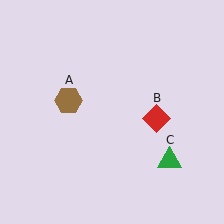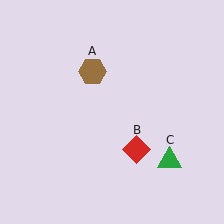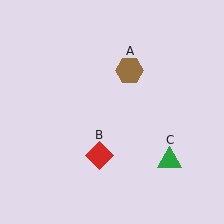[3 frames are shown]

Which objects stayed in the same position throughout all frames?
Green triangle (object C) remained stationary.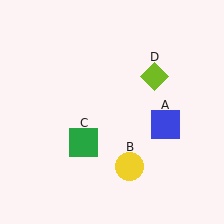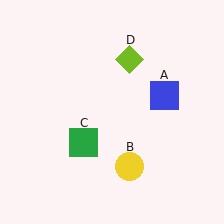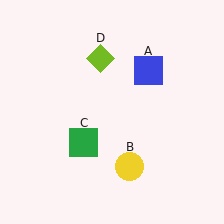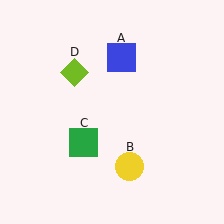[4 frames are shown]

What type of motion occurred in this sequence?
The blue square (object A), lime diamond (object D) rotated counterclockwise around the center of the scene.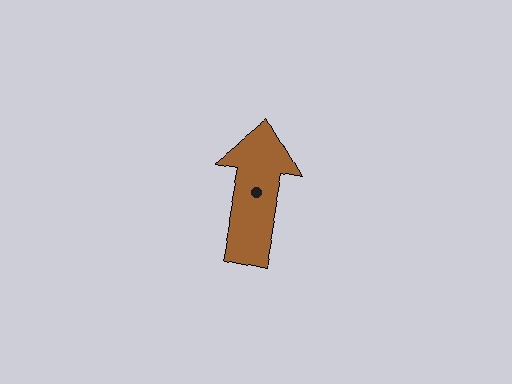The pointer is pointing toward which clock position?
Roughly 12 o'clock.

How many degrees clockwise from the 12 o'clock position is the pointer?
Approximately 11 degrees.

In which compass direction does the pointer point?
North.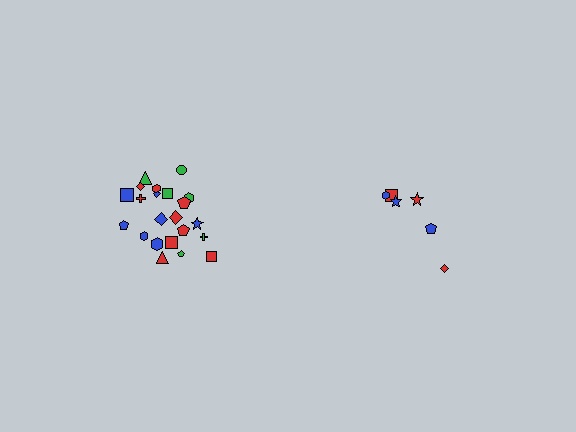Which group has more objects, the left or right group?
The left group.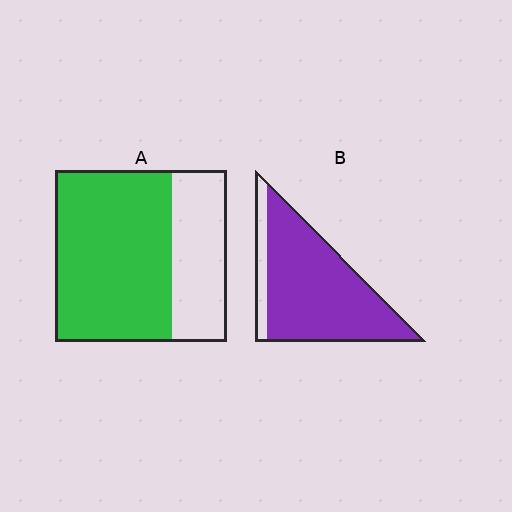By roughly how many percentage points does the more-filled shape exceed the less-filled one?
By roughly 20 percentage points (B over A).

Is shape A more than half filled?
Yes.